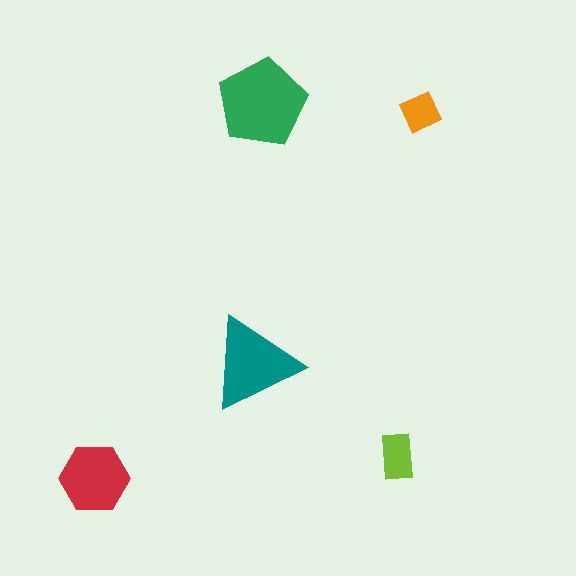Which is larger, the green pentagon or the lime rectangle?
The green pentagon.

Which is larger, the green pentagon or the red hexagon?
The green pentagon.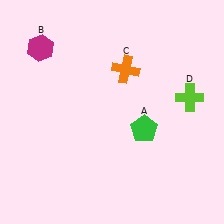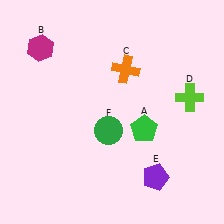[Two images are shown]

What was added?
A purple pentagon (E), a green circle (F) were added in Image 2.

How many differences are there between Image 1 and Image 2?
There are 2 differences between the two images.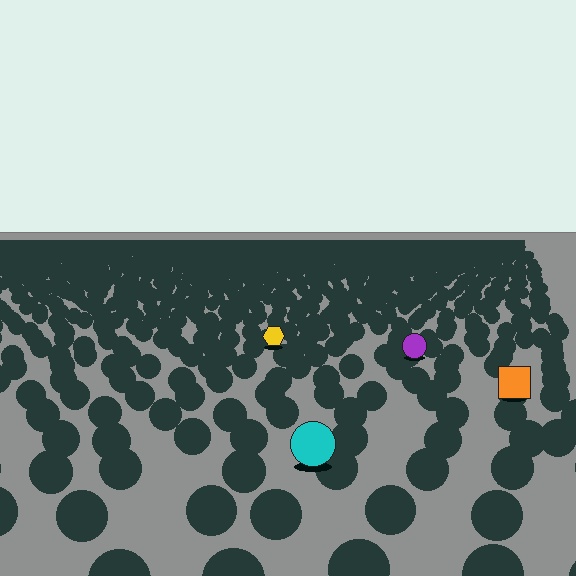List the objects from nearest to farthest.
From nearest to farthest: the cyan circle, the orange square, the purple circle, the yellow hexagon.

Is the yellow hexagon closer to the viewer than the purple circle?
No. The purple circle is closer — you can tell from the texture gradient: the ground texture is coarser near it.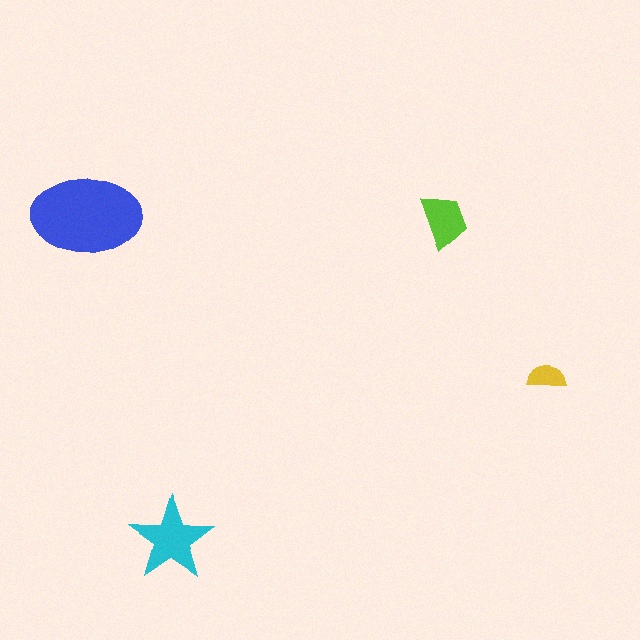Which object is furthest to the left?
The blue ellipse is leftmost.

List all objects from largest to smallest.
The blue ellipse, the cyan star, the lime trapezoid, the yellow semicircle.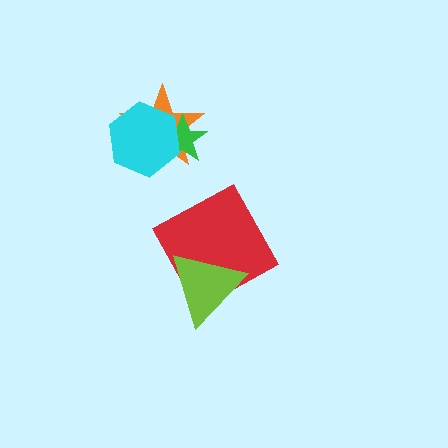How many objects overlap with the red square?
1 object overlaps with the red square.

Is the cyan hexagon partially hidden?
No, no other shape covers it.